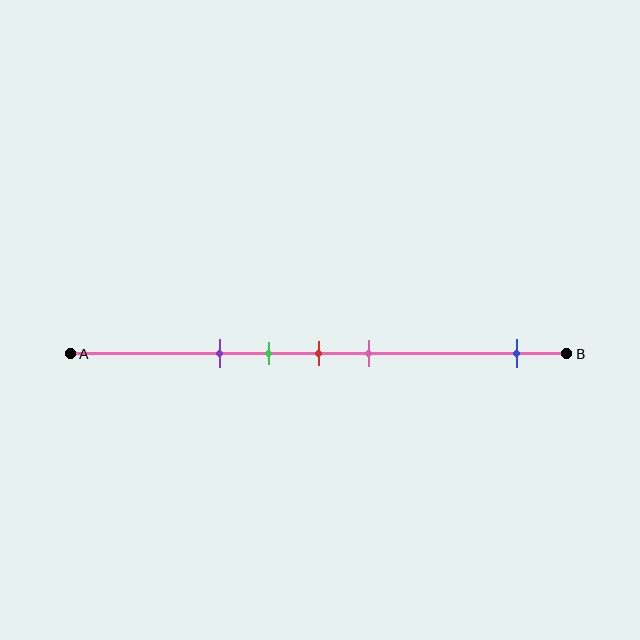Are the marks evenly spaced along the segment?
No, the marks are not evenly spaced.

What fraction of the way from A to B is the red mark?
The red mark is approximately 50% (0.5) of the way from A to B.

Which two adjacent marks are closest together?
The green and red marks are the closest adjacent pair.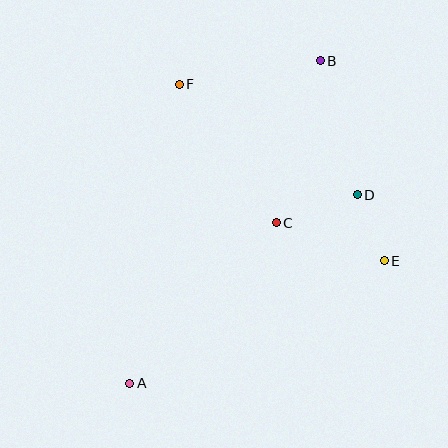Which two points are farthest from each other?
Points A and B are farthest from each other.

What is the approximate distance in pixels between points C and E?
The distance between C and E is approximately 114 pixels.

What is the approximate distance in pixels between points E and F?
The distance between E and F is approximately 270 pixels.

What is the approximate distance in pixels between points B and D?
The distance between B and D is approximately 139 pixels.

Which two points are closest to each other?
Points D and E are closest to each other.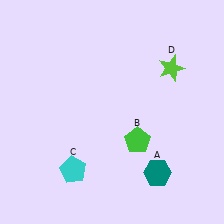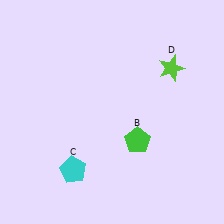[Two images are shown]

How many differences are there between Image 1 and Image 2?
There is 1 difference between the two images.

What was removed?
The teal hexagon (A) was removed in Image 2.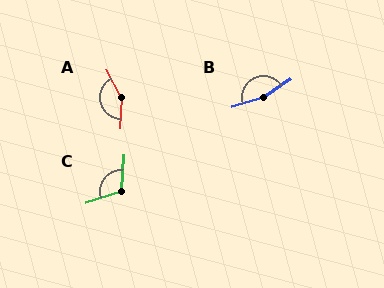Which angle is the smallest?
C, at approximately 112 degrees.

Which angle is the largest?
B, at approximately 162 degrees.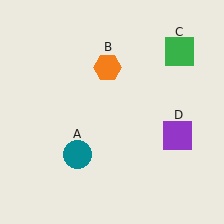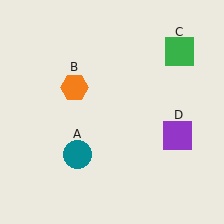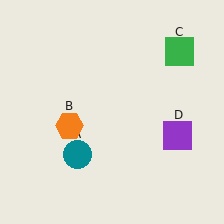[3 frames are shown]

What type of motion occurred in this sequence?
The orange hexagon (object B) rotated counterclockwise around the center of the scene.